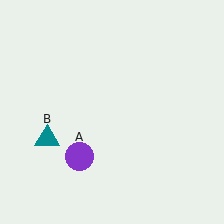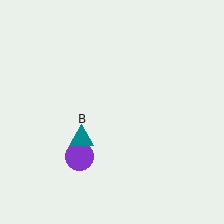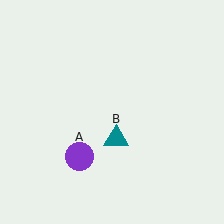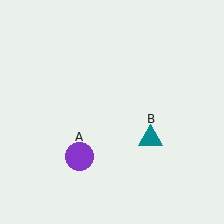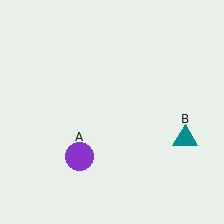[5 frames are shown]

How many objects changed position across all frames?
1 object changed position: teal triangle (object B).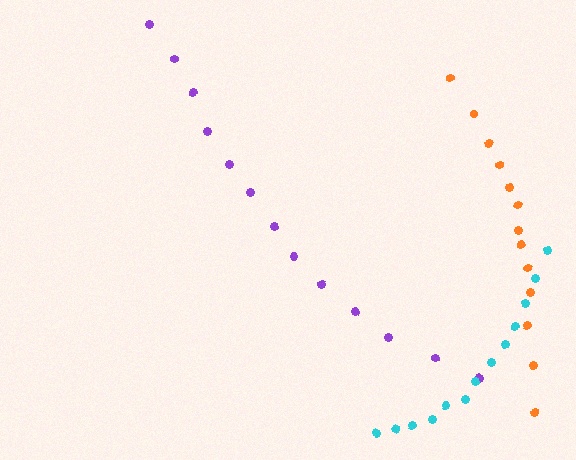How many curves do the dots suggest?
There are 3 distinct paths.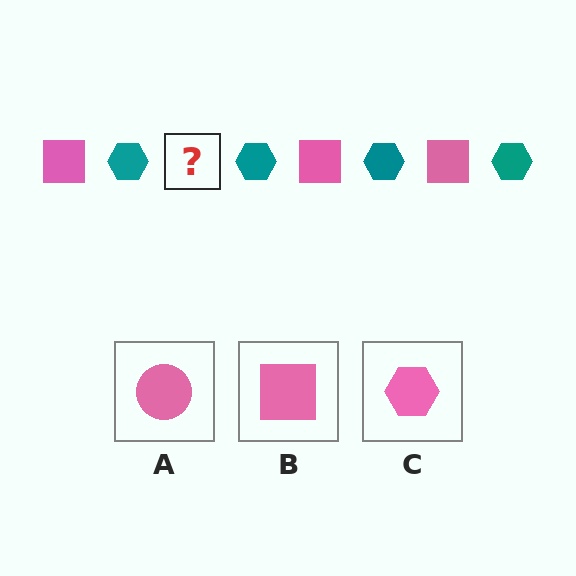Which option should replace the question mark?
Option B.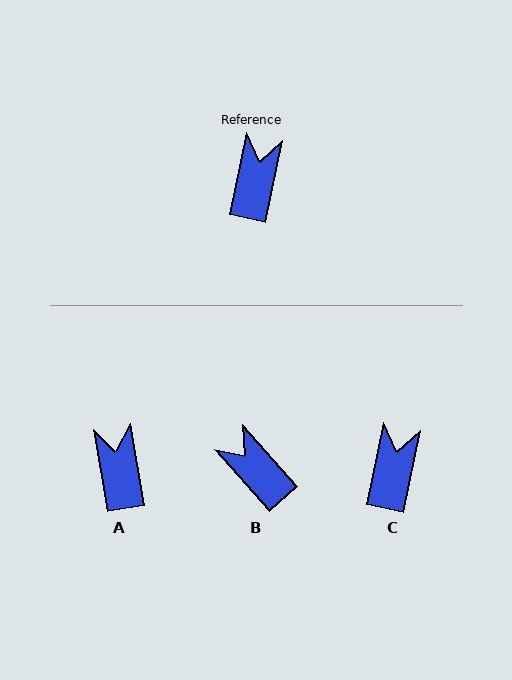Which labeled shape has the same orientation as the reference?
C.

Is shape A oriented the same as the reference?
No, it is off by about 21 degrees.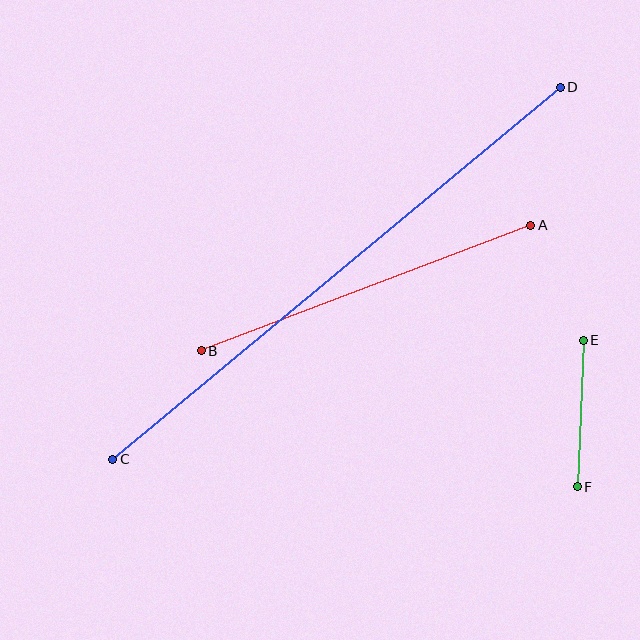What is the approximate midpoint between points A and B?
The midpoint is at approximately (366, 288) pixels.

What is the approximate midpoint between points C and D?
The midpoint is at approximately (336, 273) pixels.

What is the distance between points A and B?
The distance is approximately 352 pixels.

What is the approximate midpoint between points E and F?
The midpoint is at approximately (580, 414) pixels.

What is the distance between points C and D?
The distance is approximately 582 pixels.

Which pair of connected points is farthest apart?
Points C and D are farthest apart.